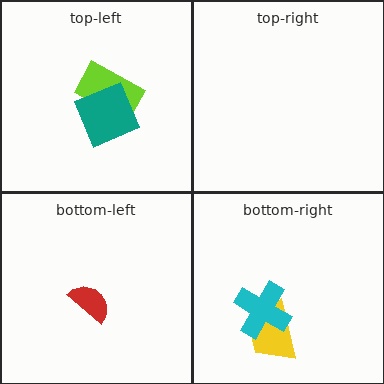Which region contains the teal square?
The top-left region.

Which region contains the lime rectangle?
The top-left region.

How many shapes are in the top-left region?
2.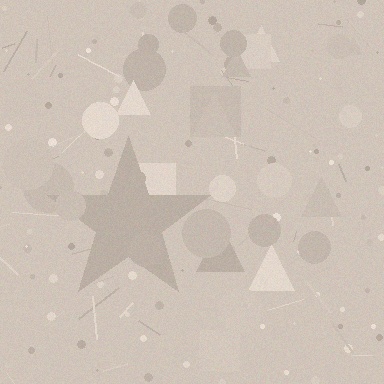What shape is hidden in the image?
A star is hidden in the image.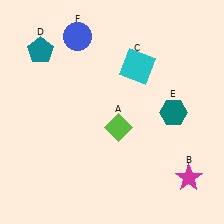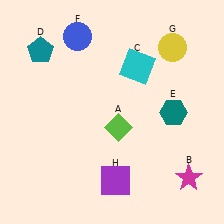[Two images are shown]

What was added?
A yellow circle (G), a purple square (H) were added in Image 2.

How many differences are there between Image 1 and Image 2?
There are 2 differences between the two images.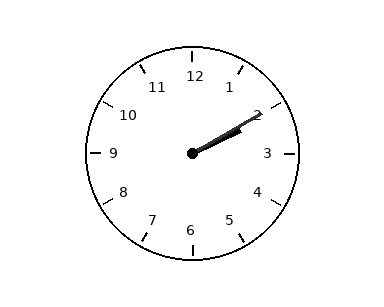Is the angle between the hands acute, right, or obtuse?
It is acute.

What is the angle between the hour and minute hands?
Approximately 5 degrees.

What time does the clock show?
2:10.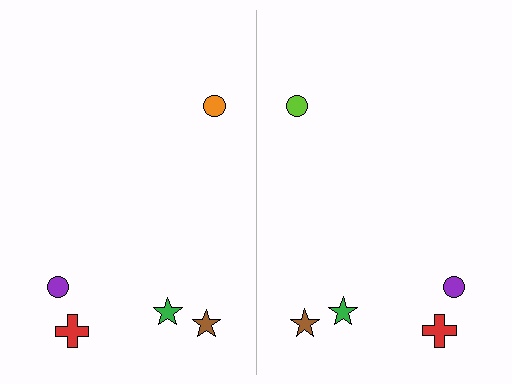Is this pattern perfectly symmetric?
No, the pattern is not perfectly symmetric. The lime circle on the right side breaks the symmetry — its mirror counterpart is orange.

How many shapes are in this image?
There are 10 shapes in this image.